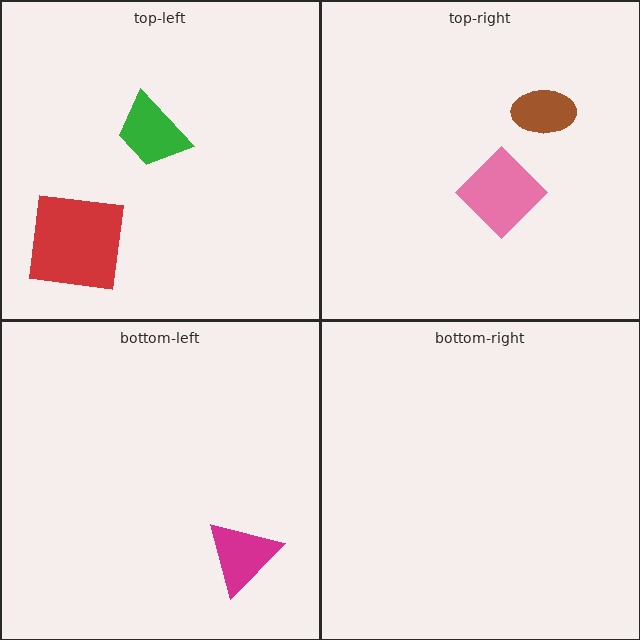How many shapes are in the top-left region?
2.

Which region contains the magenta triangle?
The bottom-left region.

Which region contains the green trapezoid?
The top-left region.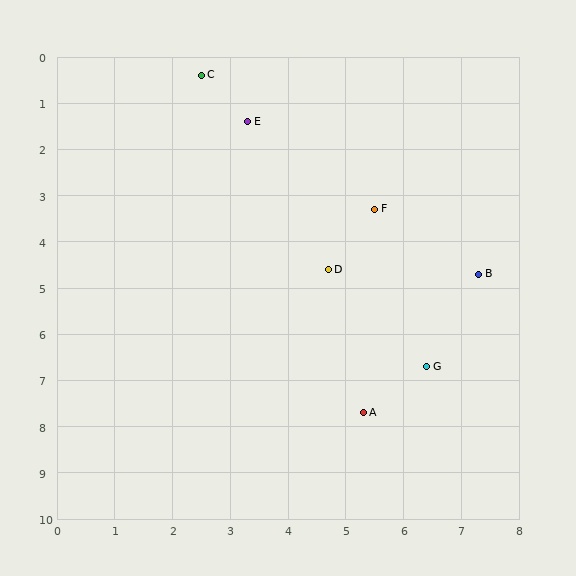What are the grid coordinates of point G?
Point G is at approximately (6.4, 6.7).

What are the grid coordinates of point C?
Point C is at approximately (2.5, 0.4).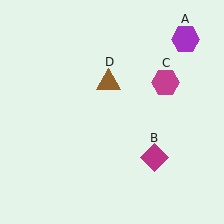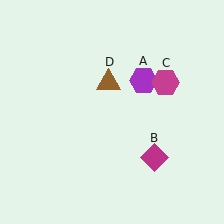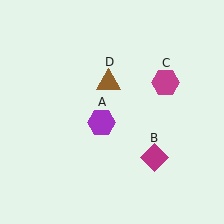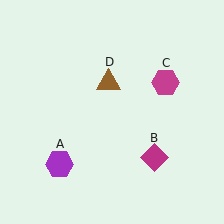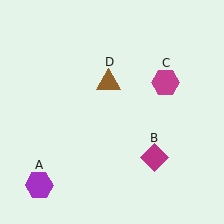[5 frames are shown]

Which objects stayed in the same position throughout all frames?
Magenta diamond (object B) and magenta hexagon (object C) and brown triangle (object D) remained stationary.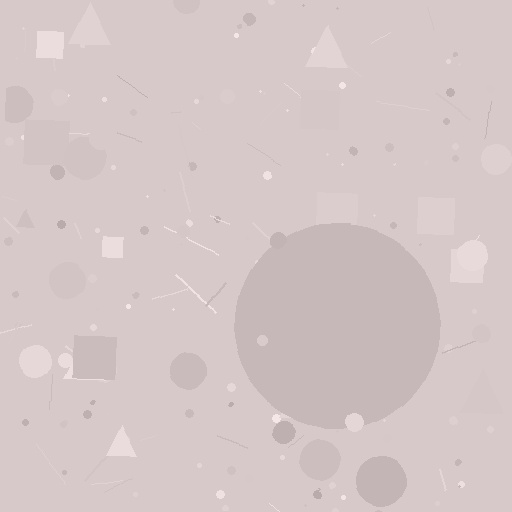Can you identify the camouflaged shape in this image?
The camouflaged shape is a circle.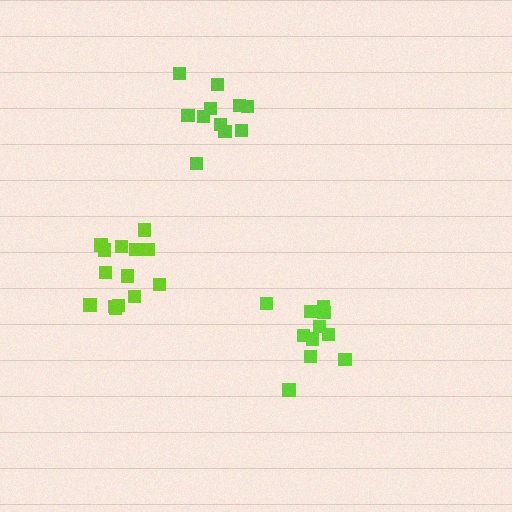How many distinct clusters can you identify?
There are 3 distinct clusters.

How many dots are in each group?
Group 1: 14 dots, Group 2: 11 dots, Group 3: 12 dots (37 total).